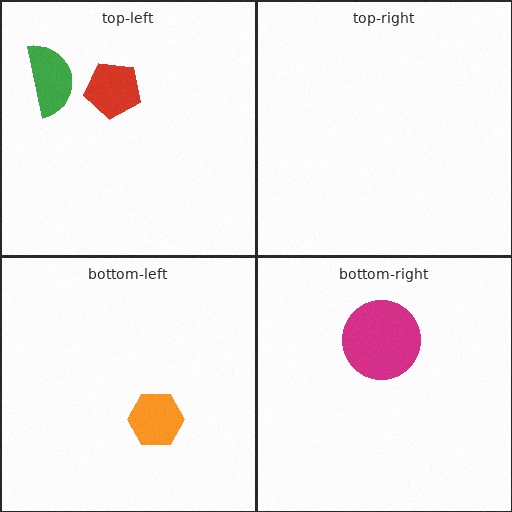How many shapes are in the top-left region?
2.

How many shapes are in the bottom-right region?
1.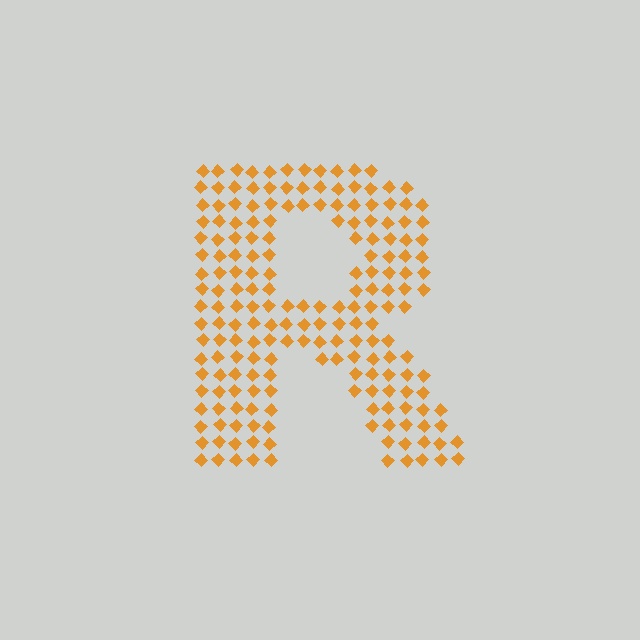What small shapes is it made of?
It is made of small diamonds.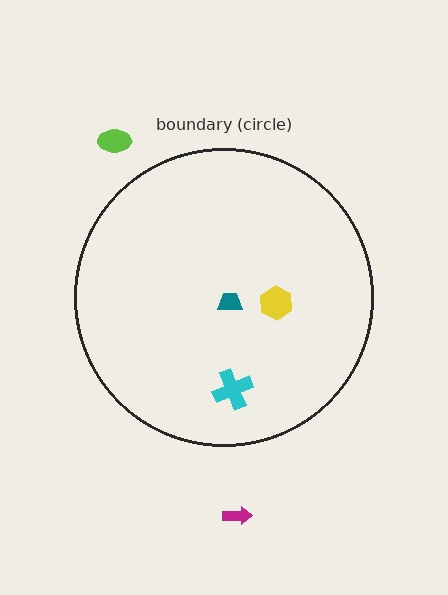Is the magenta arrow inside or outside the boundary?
Outside.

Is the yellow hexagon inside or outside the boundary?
Inside.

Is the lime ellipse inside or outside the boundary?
Outside.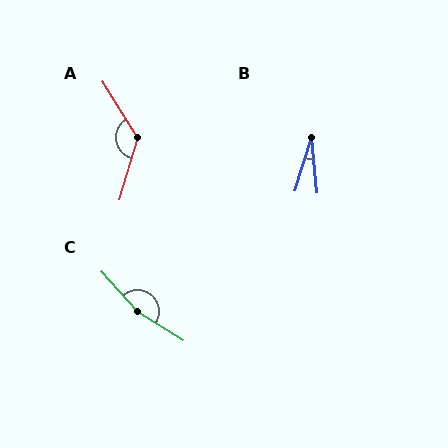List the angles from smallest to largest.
B (22°), A (132°), C (165°).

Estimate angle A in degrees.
Approximately 132 degrees.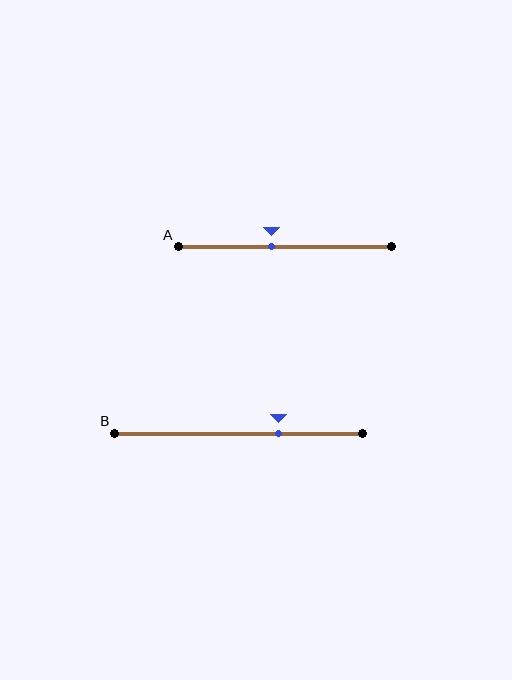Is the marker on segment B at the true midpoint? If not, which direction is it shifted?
No, the marker on segment B is shifted to the right by about 16% of the segment length.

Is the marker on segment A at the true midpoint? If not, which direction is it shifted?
No, the marker on segment A is shifted to the left by about 6% of the segment length.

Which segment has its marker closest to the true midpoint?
Segment A has its marker closest to the true midpoint.